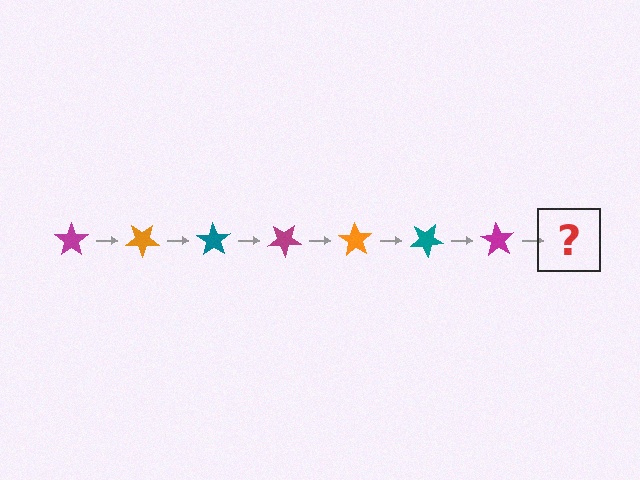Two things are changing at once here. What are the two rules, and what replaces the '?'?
The two rules are that it rotates 35 degrees each step and the color cycles through magenta, orange, and teal. The '?' should be an orange star, rotated 245 degrees from the start.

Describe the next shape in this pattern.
It should be an orange star, rotated 245 degrees from the start.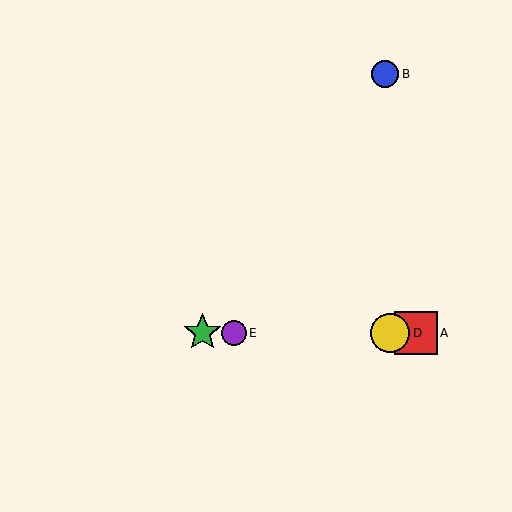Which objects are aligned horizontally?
Objects A, C, D, E are aligned horizontally.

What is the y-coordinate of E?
Object E is at y≈333.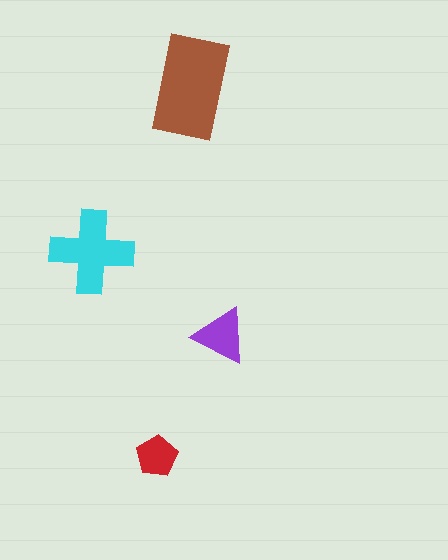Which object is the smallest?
The red pentagon.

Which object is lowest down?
The red pentagon is bottommost.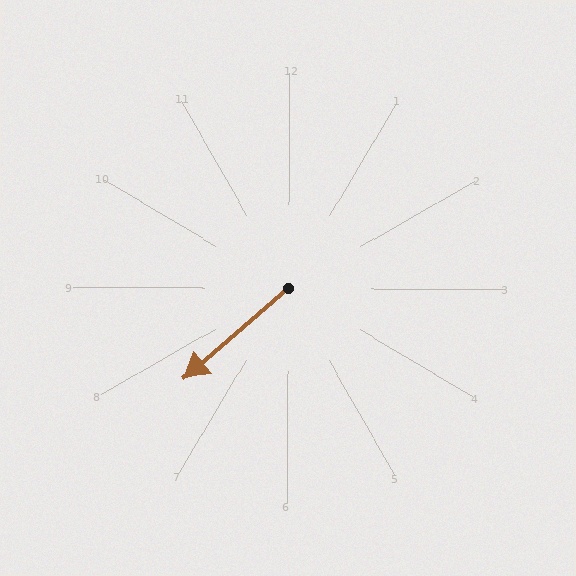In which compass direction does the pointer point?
Southwest.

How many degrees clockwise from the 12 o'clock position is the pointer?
Approximately 229 degrees.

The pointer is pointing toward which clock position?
Roughly 8 o'clock.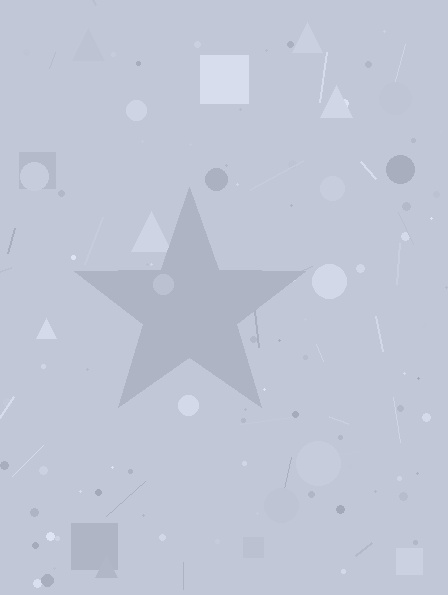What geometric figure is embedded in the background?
A star is embedded in the background.